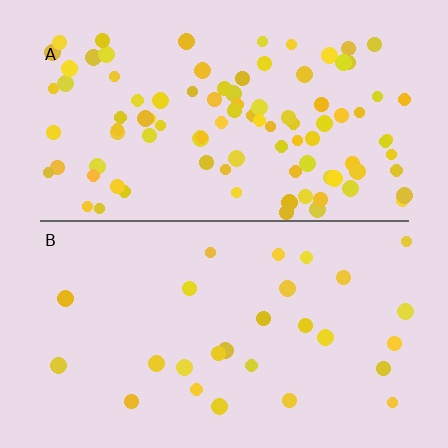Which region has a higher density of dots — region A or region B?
A (the top).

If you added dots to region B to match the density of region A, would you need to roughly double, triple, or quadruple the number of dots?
Approximately quadruple.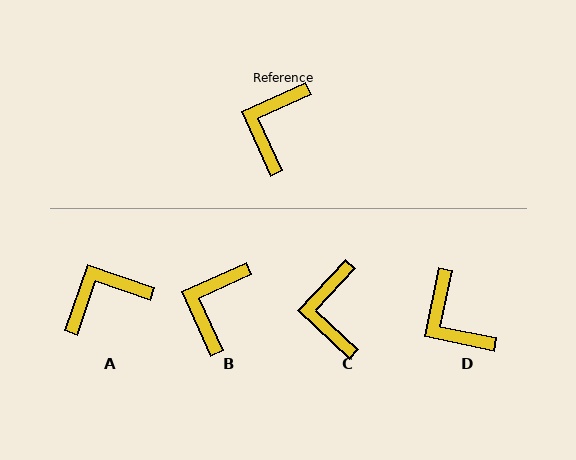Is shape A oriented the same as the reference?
No, it is off by about 44 degrees.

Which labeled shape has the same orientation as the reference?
B.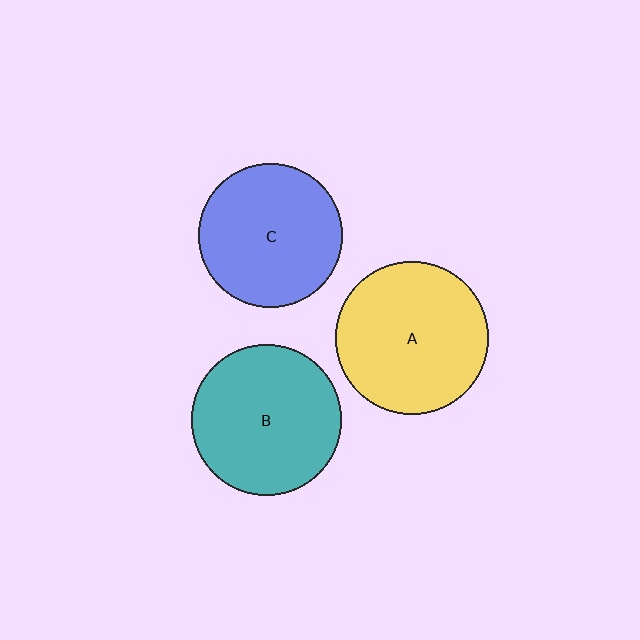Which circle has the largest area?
Circle A (yellow).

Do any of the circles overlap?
No, none of the circles overlap.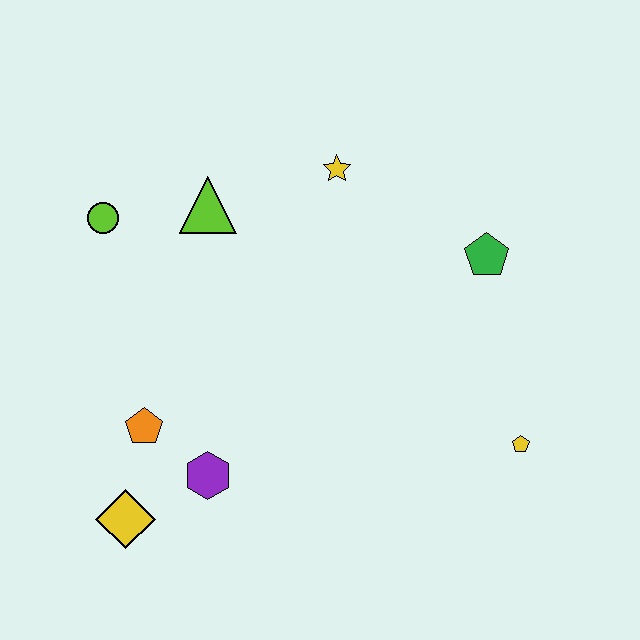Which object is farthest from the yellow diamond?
The green pentagon is farthest from the yellow diamond.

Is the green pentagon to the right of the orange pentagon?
Yes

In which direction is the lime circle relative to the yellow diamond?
The lime circle is above the yellow diamond.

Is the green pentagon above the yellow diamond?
Yes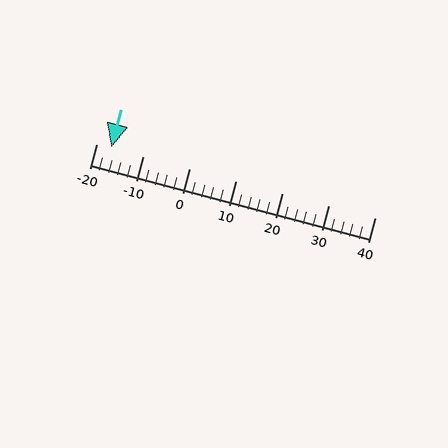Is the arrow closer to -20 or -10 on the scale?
The arrow is closer to -20.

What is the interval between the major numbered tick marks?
The major tick marks are spaced 10 units apart.